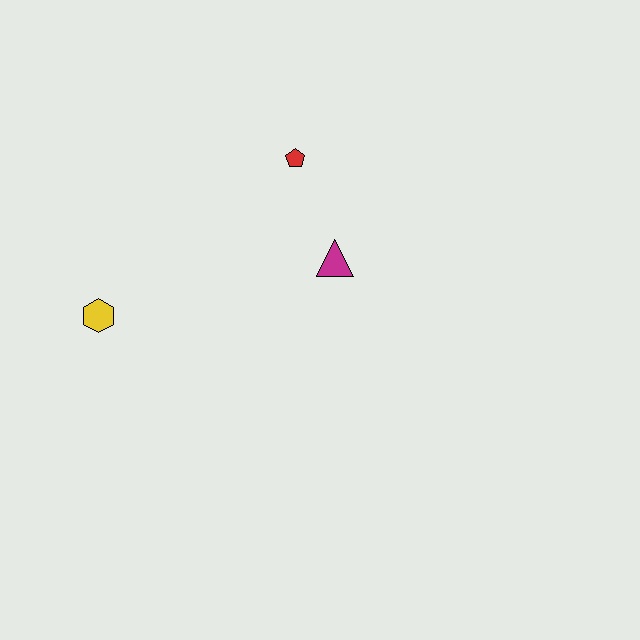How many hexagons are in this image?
There is 1 hexagon.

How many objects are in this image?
There are 3 objects.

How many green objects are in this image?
There are no green objects.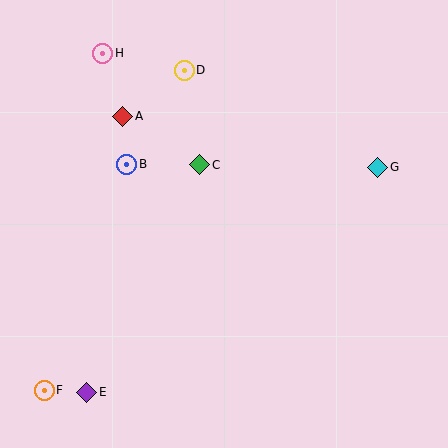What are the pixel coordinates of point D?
Point D is at (184, 70).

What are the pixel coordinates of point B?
Point B is at (127, 164).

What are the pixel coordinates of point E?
Point E is at (87, 392).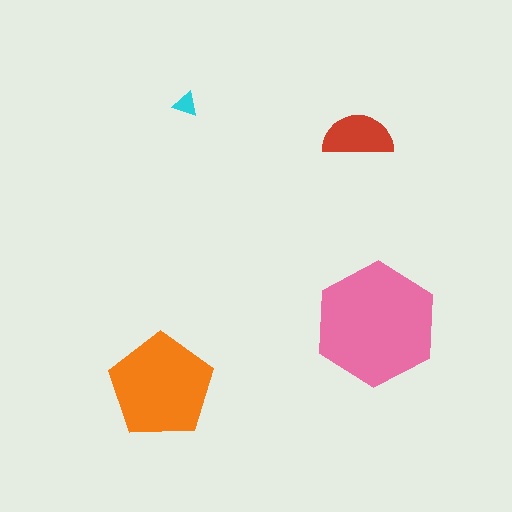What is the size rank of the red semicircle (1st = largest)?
3rd.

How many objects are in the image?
There are 4 objects in the image.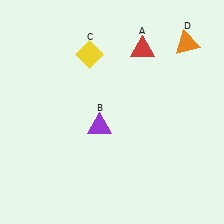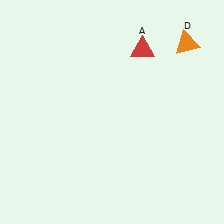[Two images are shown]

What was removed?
The yellow diamond (C), the purple triangle (B) were removed in Image 2.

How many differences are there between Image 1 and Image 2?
There are 2 differences between the two images.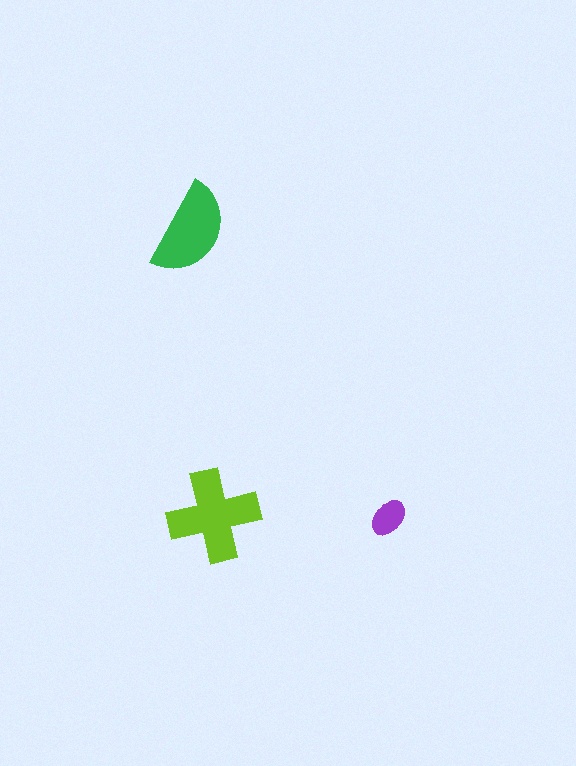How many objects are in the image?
There are 3 objects in the image.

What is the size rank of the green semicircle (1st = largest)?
2nd.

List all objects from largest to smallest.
The lime cross, the green semicircle, the purple ellipse.